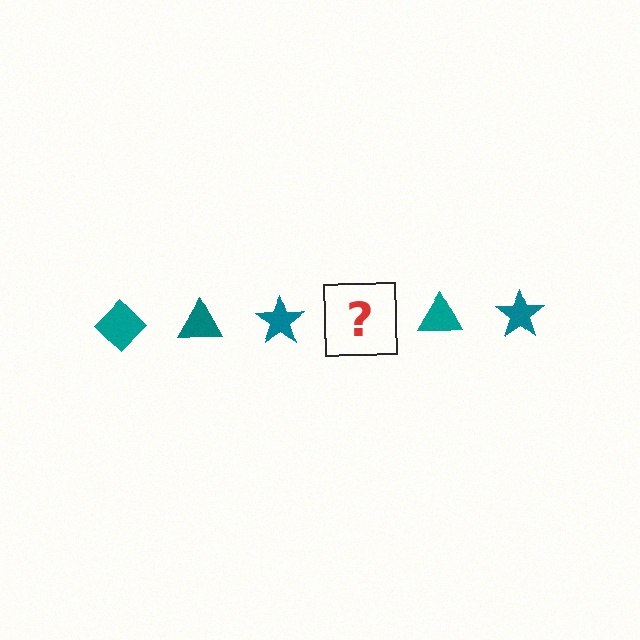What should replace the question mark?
The question mark should be replaced with a teal diamond.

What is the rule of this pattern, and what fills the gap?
The rule is that the pattern cycles through diamond, triangle, star shapes in teal. The gap should be filled with a teal diamond.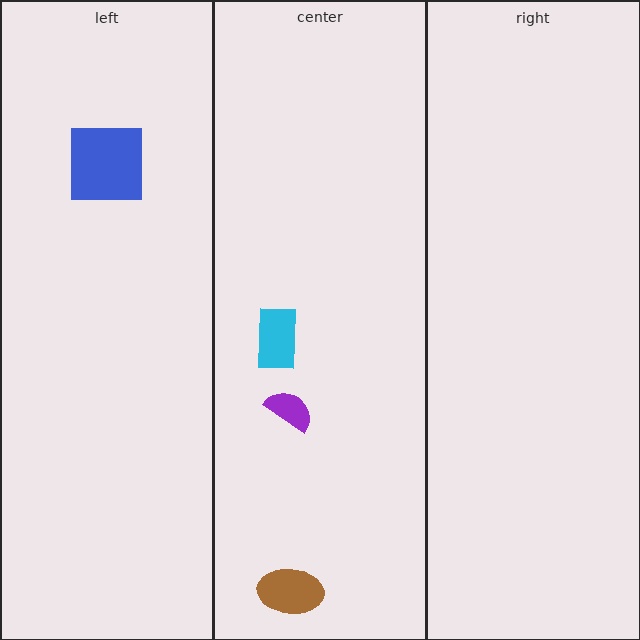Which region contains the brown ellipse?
The center region.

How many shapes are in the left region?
1.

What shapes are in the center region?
The purple semicircle, the cyan rectangle, the brown ellipse.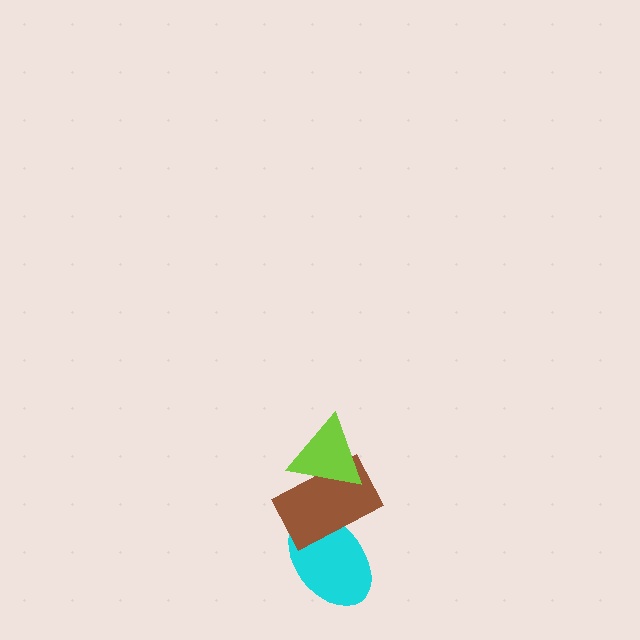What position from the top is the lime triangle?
The lime triangle is 1st from the top.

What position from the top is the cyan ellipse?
The cyan ellipse is 3rd from the top.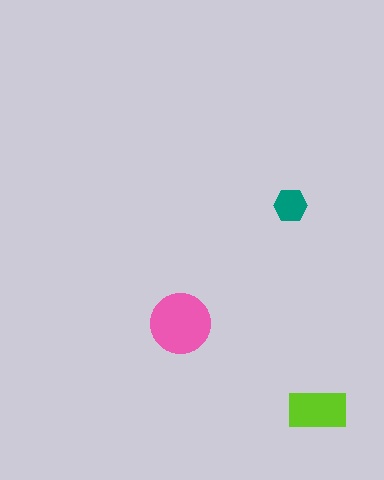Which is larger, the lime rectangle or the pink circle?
The pink circle.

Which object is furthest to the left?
The pink circle is leftmost.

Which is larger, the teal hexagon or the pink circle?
The pink circle.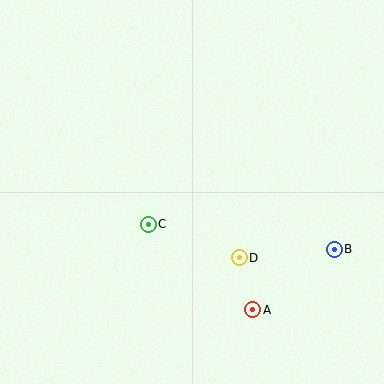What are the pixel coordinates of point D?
Point D is at (239, 258).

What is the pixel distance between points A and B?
The distance between A and B is 102 pixels.